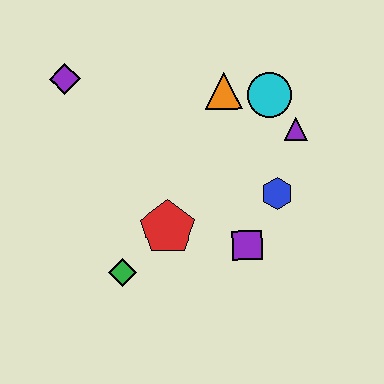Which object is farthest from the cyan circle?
The green diamond is farthest from the cyan circle.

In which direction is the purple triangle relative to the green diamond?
The purple triangle is to the right of the green diamond.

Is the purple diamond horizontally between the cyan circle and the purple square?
No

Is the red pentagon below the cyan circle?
Yes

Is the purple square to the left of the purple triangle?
Yes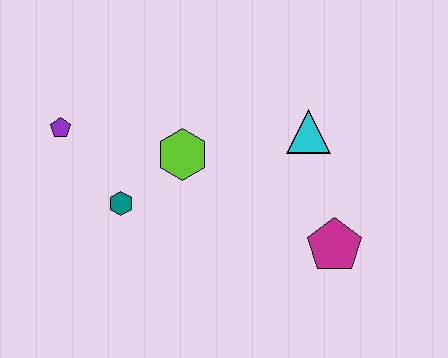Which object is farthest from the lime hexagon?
The magenta pentagon is farthest from the lime hexagon.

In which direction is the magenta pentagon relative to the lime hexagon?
The magenta pentagon is to the right of the lime hexagon.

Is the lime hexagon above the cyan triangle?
No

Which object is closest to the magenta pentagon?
The cyan triangle is closest to the magenta pentagon.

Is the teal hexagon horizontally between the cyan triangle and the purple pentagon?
Yes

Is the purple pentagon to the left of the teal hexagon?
Yes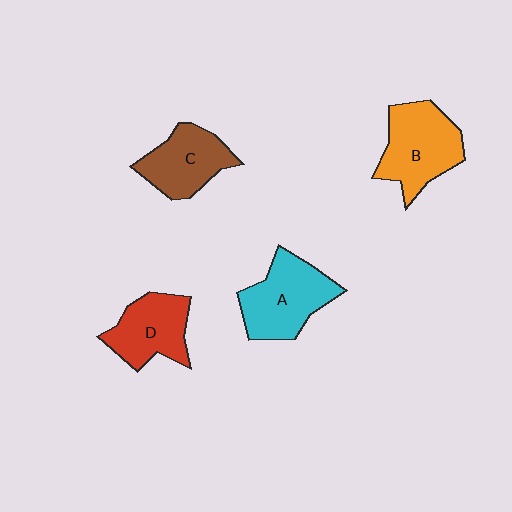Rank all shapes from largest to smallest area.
From largest to smallest: B (orange), A (cyan), D (red), C (brown).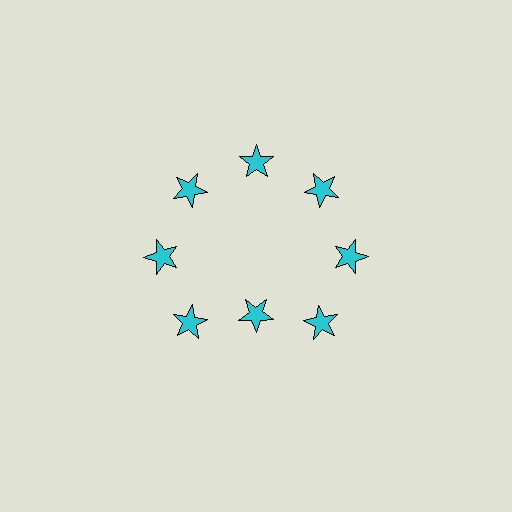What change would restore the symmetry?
The symmetry would be restored by moving it outward, back onto the ring so that all 8 stars sit at equal angles and equal distance from the center.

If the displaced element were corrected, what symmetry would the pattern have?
It would have 8-fold rotational symmetry — the pattern would map onto itself every 45 degrees.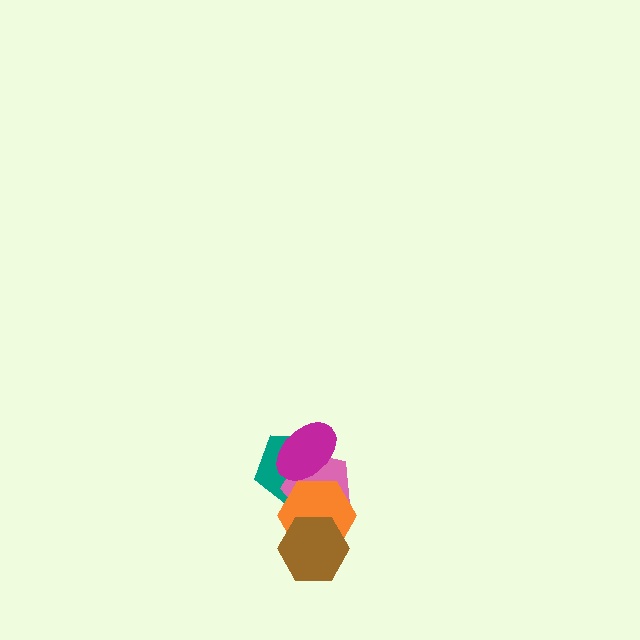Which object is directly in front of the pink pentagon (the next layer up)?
The orange hexagon is directly in front of the pink pentagon.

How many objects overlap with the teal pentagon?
3 objects overlap with the teal pentagon.